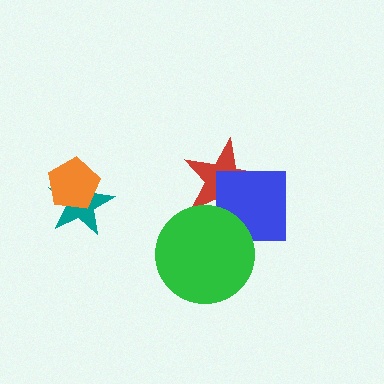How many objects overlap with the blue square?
2 objects overlap with the blue square.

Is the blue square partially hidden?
Yes, it is partially covered by another shape.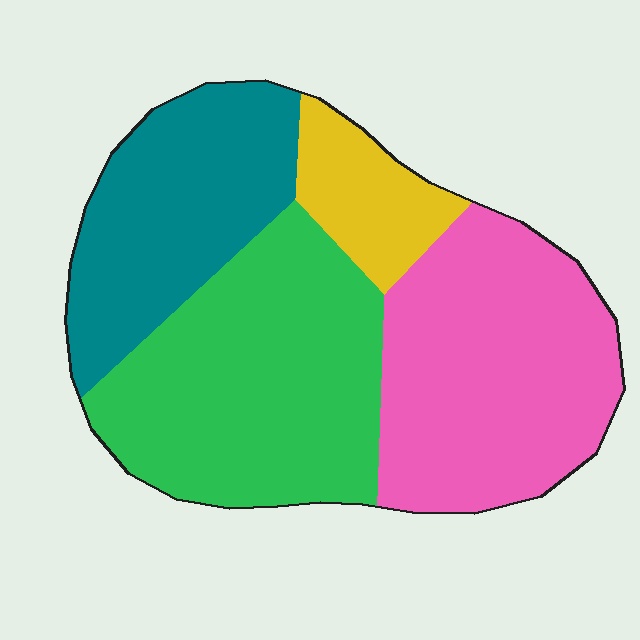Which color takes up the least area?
Yellow, at roughly 10%.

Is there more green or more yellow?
Green.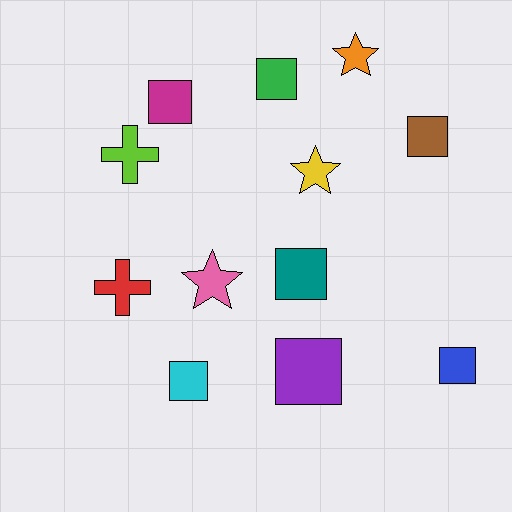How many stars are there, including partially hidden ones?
There are 3 stars.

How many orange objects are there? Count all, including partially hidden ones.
There is 1 orange object.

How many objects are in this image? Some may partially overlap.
There are 12 objects.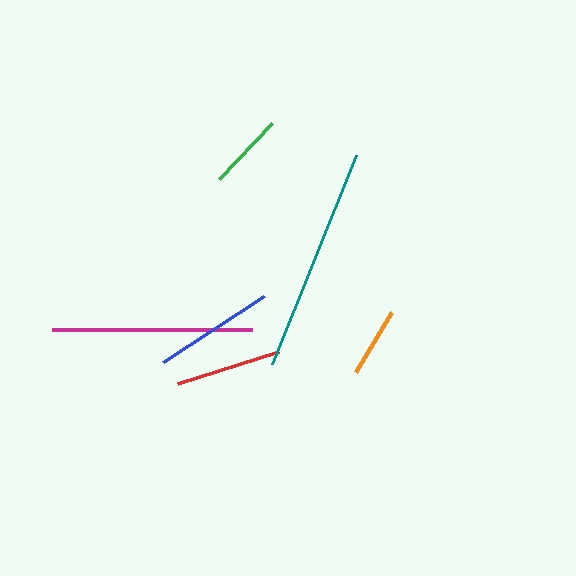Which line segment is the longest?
The teal line is the longest at approximately 225 pixels.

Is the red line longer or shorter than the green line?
The red line is longer than the green line.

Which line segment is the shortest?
The orange line is the shortest at approximately 70 pixels.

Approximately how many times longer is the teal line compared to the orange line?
The teal line is approximately 3.2 times the length of the orange line.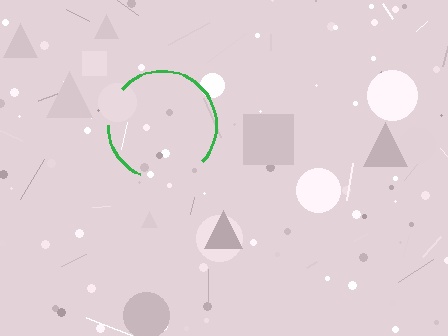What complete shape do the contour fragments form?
The contour fragments form a circle.